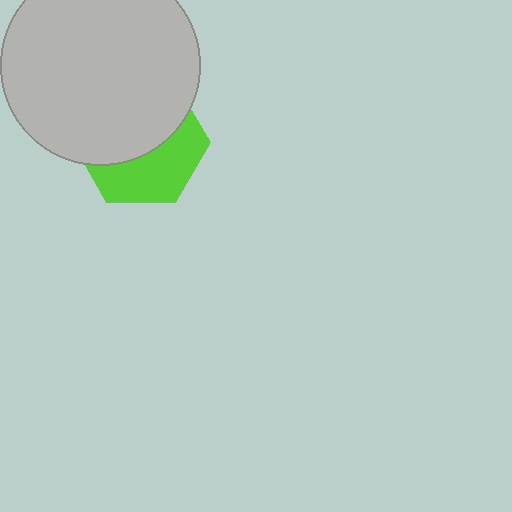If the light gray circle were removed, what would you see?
You would see the complete lime hexagon.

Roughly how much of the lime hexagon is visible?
A small part of it is visible (roughly 44%).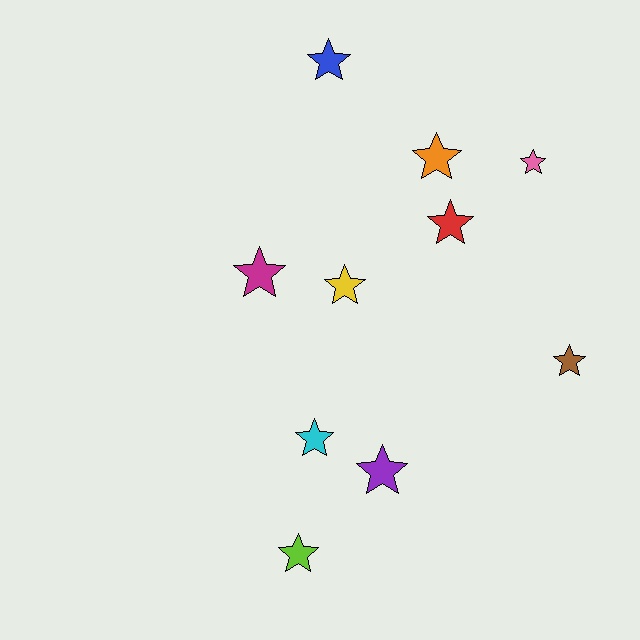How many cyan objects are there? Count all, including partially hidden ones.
There is 1 cyan object.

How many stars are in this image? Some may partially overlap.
There are 10 stars.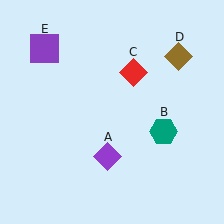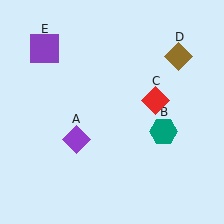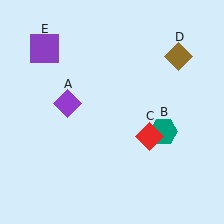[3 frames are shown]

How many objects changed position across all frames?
2 objects changed position: purple diamond (object A), red diamond (object C).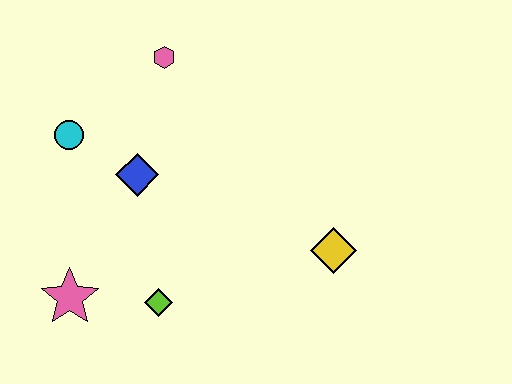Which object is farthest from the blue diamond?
The yellow diamond is farthest from the blue diamond.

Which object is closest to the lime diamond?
The pink star is closest to the lime diamond.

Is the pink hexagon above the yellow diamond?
Yes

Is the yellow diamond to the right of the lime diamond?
Yes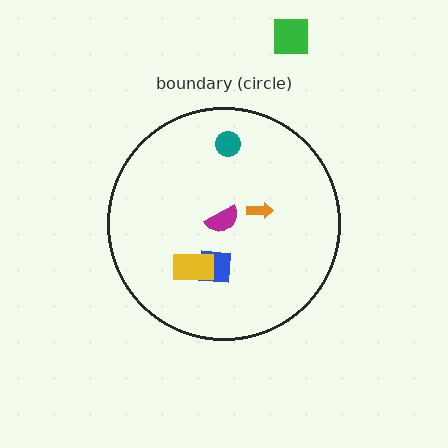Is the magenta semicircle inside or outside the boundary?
Inside.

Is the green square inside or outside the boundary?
Outside.